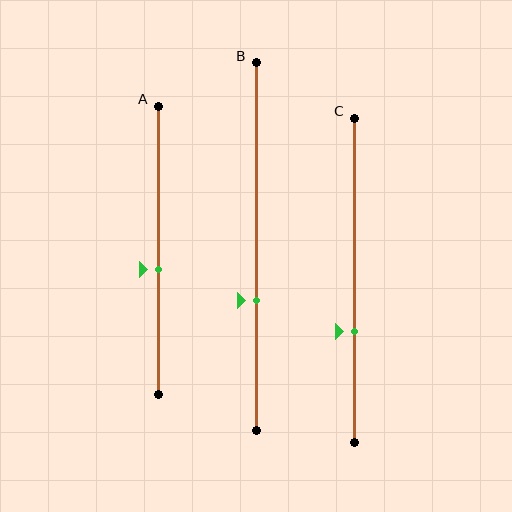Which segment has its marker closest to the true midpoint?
Segment A has its marker closest to the true midpoint.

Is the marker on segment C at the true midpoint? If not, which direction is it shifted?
No, the marker on segment C is shifted downward by about 16% of the segment length.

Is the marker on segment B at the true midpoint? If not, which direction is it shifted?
No, the marker on segment B is shifted downward by about 15% of the segment length.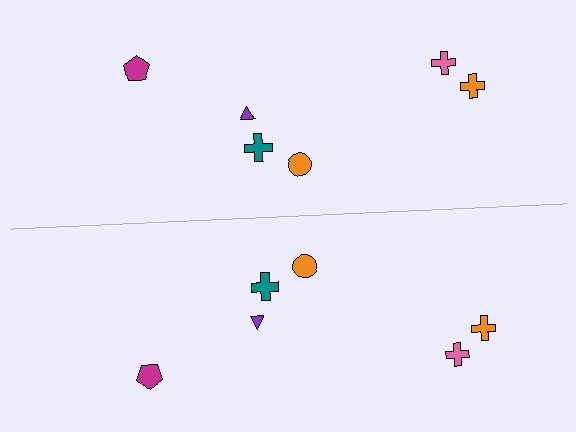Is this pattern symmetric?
Yes, this pattern has bilateral (reflection) symmetry.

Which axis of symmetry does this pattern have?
The pattern has a horizontal axis of symmetry running through the center of the image.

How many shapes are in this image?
There are 12 shapes in this image.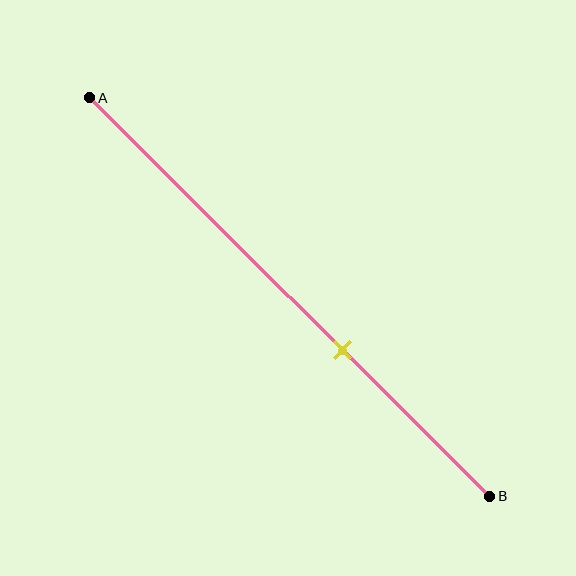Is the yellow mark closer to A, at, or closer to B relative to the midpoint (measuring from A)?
The yellow mark is closer to point B than the midpoint of segment AB.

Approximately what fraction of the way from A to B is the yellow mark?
The yellow mark is approximately 65% of the way from A to B.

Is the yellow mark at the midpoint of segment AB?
No, the mark is at about 65% from A, not at the 50% midpoint.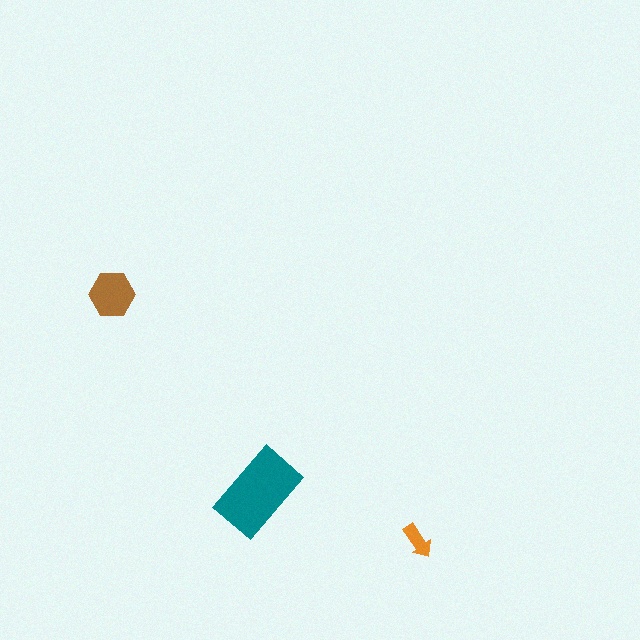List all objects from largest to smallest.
The teal rectangle, the brown hexagon, the orange arrow.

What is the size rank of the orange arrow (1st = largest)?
3rd.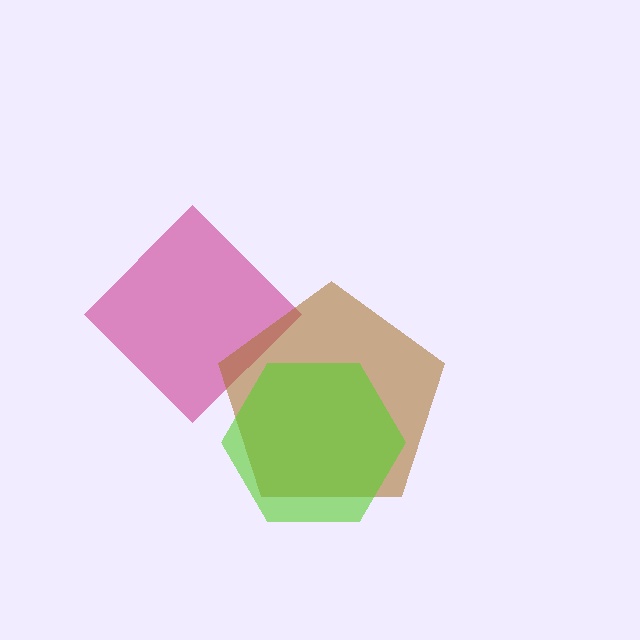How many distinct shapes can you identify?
There are 3 distinct shapes: a magenta diamond, a brown pentagon, a lime hexagon.